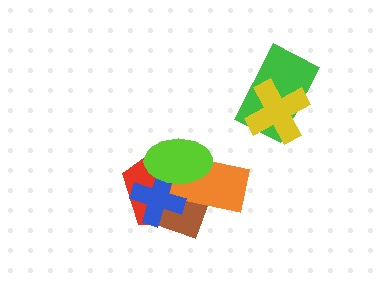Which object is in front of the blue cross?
The lime ellipse is in front of the blue cross.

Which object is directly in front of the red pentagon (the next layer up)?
The brown diamond is directly in front of the red pentagon.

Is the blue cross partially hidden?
Yes, it is partially covered by another shape.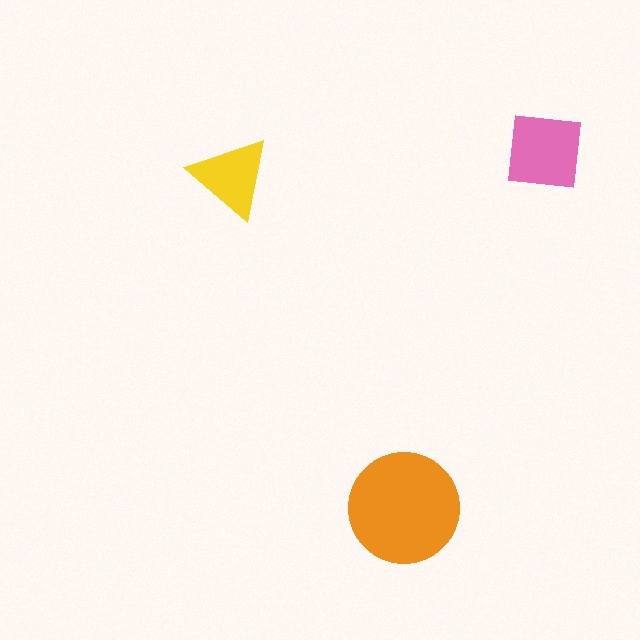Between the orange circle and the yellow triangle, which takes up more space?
The orange circle.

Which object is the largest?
The orange circle.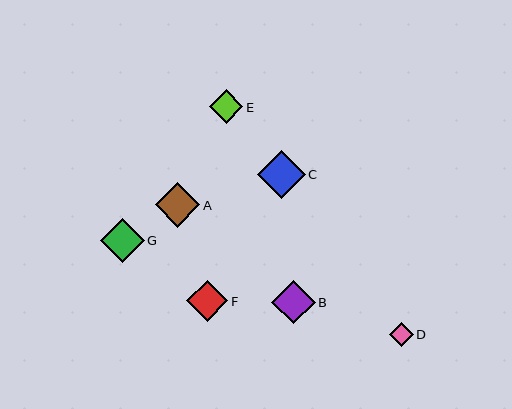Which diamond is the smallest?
Diamond D is the smallest with a size of approximately 23 pixels.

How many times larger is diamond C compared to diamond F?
Diamond C is approximately 1.2 times the size of diamond F.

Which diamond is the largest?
Diamond C is the largest with a size of approximately 48 pixels.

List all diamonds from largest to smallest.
From largest to smallest: C, A, G, B, F, E, D.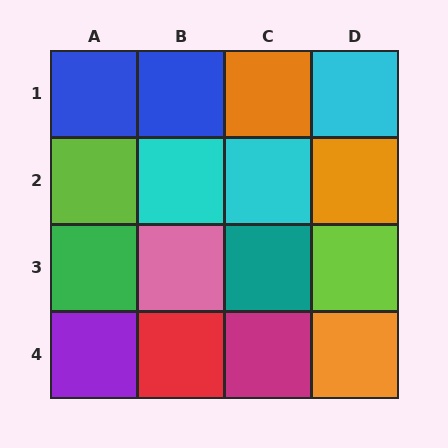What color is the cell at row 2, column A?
Lime.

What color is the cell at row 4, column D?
Orange.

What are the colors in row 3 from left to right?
Green, pink, teal, lime.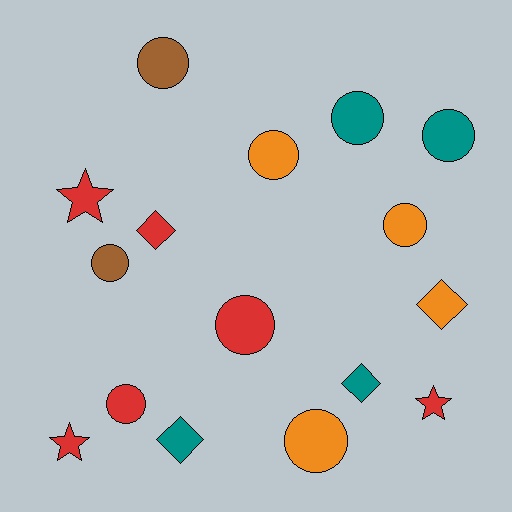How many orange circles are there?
There are 3 orange circles.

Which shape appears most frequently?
Circle, with 9 objects.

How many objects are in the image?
There are 16 objects.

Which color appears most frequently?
Red, with 6 objects.